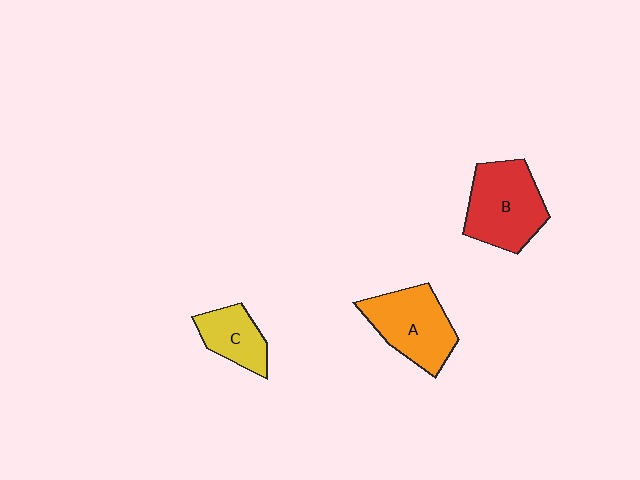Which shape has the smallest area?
Shape C (yellow).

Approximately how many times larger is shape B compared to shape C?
Approximately 1.7 times.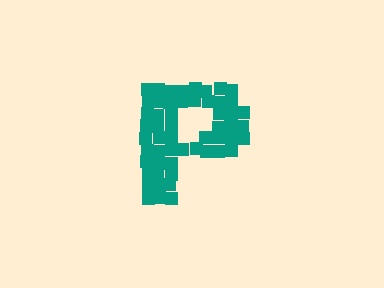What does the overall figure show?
The overall figure shows the letter P.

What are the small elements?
The small elements are squares.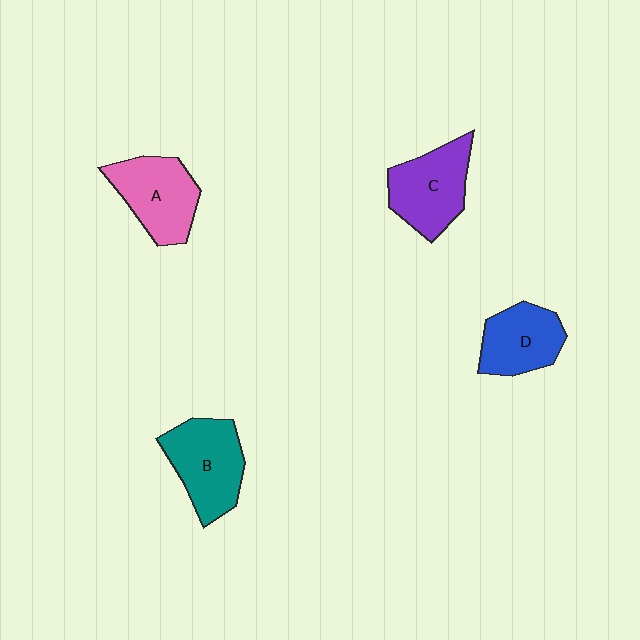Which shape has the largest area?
Shape B (teal).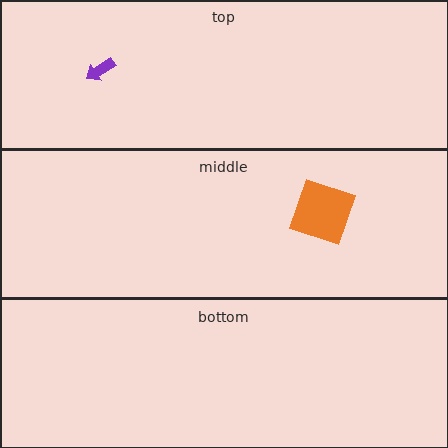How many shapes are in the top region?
1.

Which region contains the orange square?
The middle region.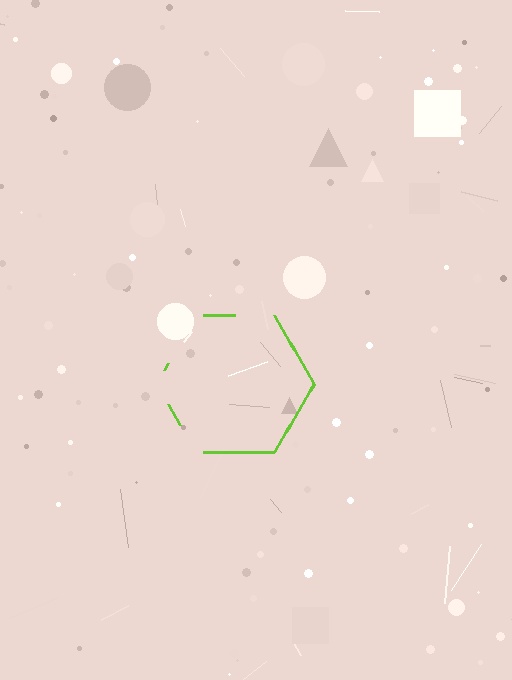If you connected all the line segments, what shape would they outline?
They would outline a hexagon.